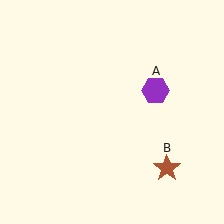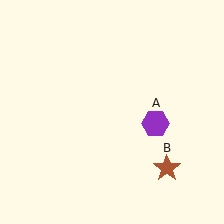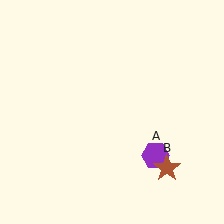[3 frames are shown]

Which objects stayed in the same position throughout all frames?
Brown star (object B) remained stationary.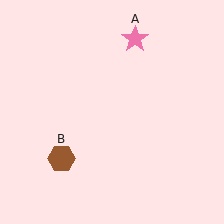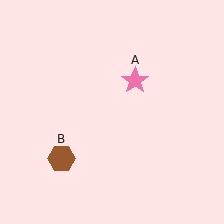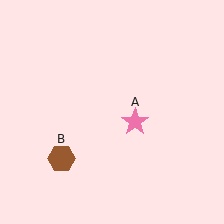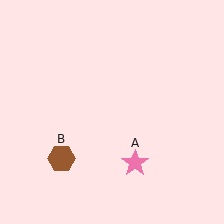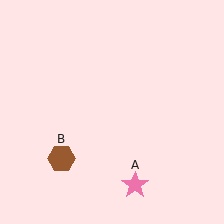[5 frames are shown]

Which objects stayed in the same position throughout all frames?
Brown hexagon (object B) remained stationary.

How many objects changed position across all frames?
1 object changed position: pink star (object A).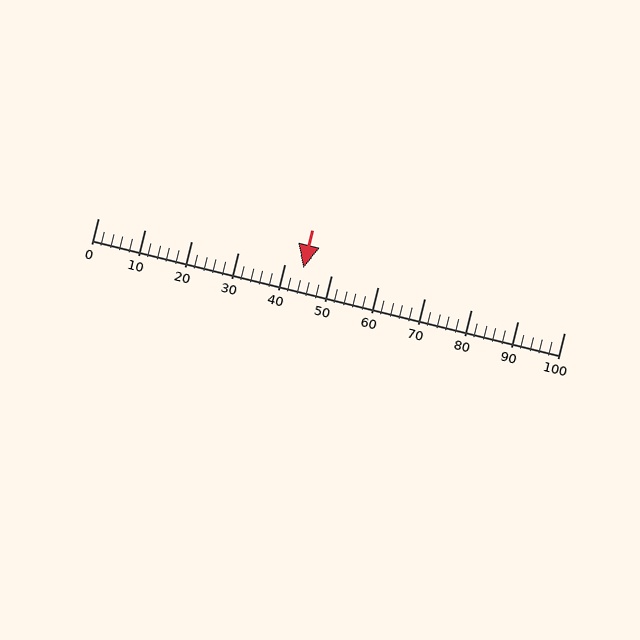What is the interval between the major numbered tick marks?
The major tick marks are spaced 10 units apart.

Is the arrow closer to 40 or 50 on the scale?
The arrow is closer to 40.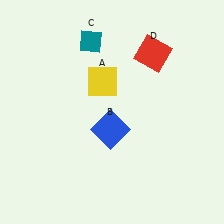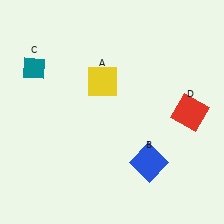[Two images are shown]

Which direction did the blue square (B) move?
The blue square (B) moved right.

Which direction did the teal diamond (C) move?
The teal diamond (C) moved left.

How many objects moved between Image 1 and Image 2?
3 objects moved between the two images.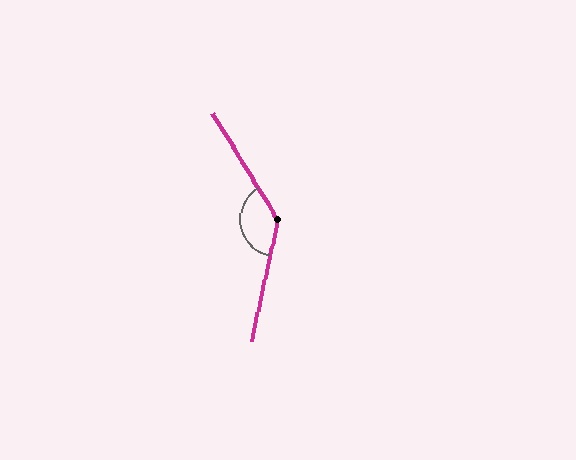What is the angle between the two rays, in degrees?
Approximately 136 degrees.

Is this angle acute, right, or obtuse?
It is obtuse.